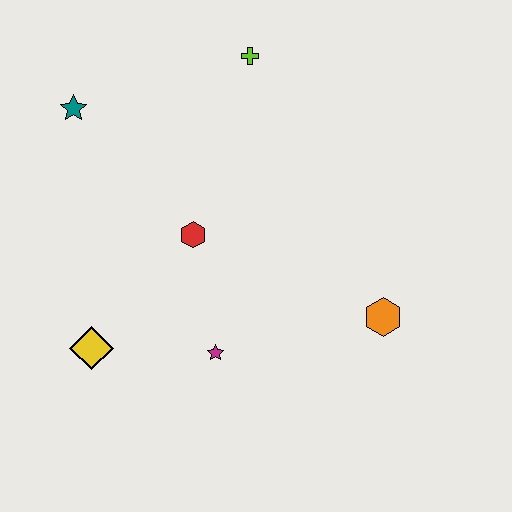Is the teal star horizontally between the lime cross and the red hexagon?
No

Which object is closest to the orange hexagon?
The magenta star is closest to the orange hexagon.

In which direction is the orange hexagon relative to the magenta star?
The orange hexagon is to the right of the magenta star.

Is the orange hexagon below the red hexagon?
Yes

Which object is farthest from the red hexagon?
The orange hexagon is farthest from the red hexagon.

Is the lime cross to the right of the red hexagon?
Yes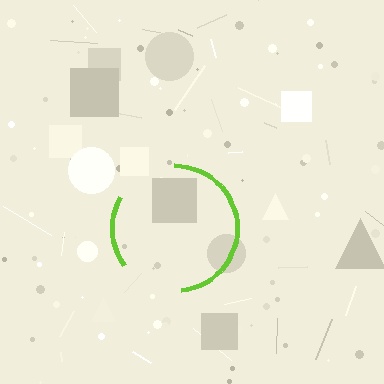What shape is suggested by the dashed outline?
The dashed outline suggests a circle.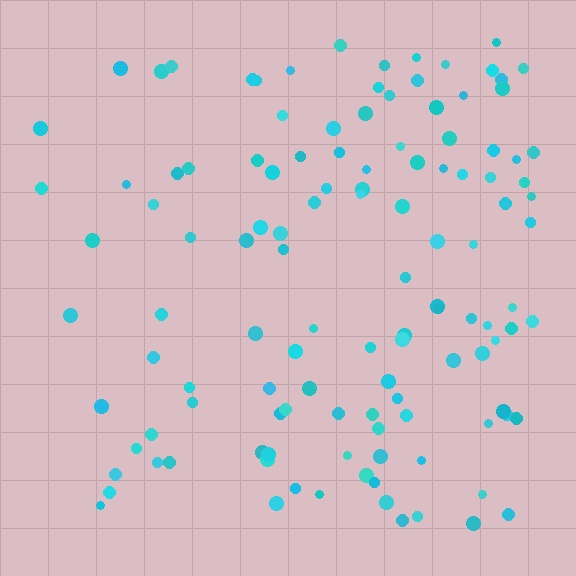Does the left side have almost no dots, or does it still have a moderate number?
Still a moderate number, just noticeably fewer than the right.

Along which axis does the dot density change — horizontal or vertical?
Horizontal.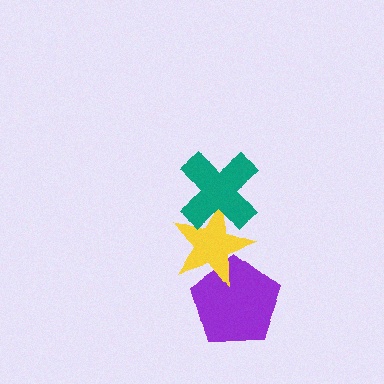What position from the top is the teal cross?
The teal cross is 1st from the top.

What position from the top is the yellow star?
The yellow star is 2nd from the top.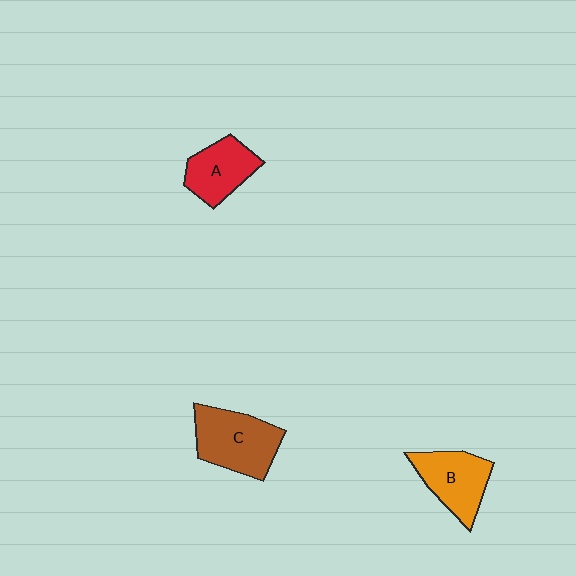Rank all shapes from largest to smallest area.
From largest to smallest: C (brown), B (orange), A (red).